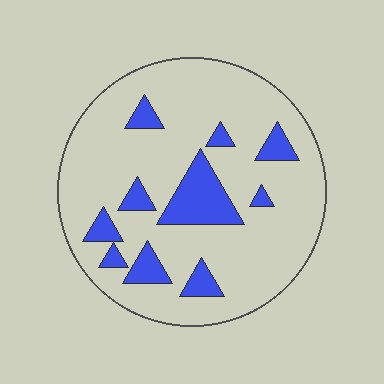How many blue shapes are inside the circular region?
10.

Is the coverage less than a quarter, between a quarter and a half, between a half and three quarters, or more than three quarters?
Less than a quarter.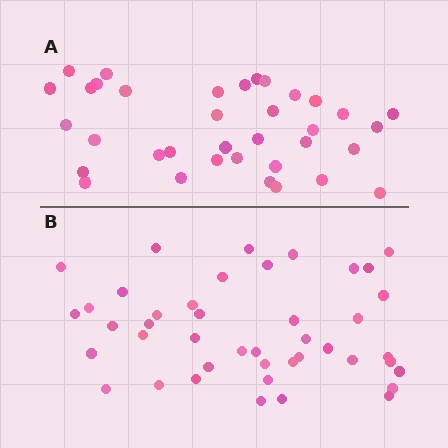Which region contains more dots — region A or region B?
Region B (the bottom region) has more dots.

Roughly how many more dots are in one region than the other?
Region B has roughly 8 or so more dots than region A.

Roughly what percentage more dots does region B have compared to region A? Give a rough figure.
About 20% more.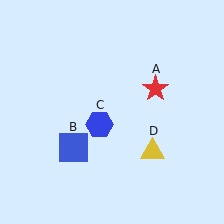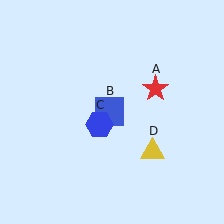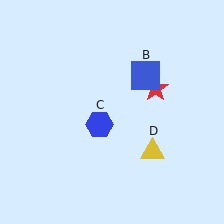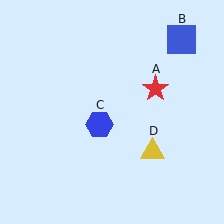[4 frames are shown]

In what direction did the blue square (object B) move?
The blue square (object B) moved up and to the right.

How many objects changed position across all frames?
1 object changed position: blue square (object B).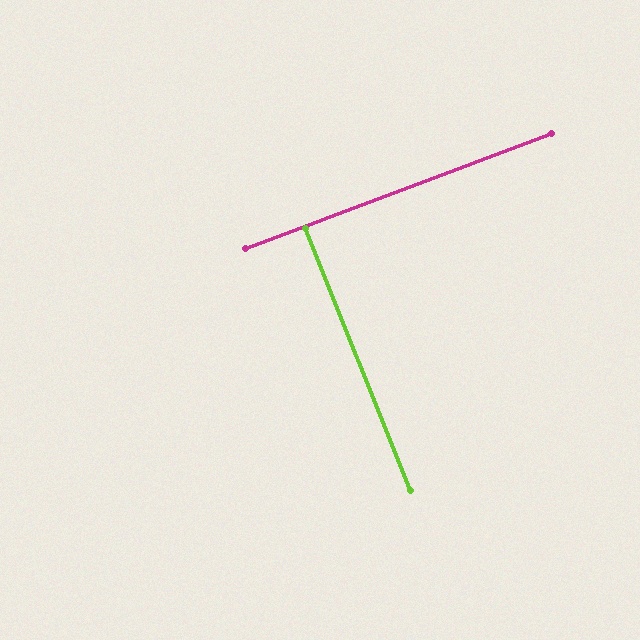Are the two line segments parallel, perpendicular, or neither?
Perpendicular — they meet at approximately 89°.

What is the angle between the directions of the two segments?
Approximately 89 degrees.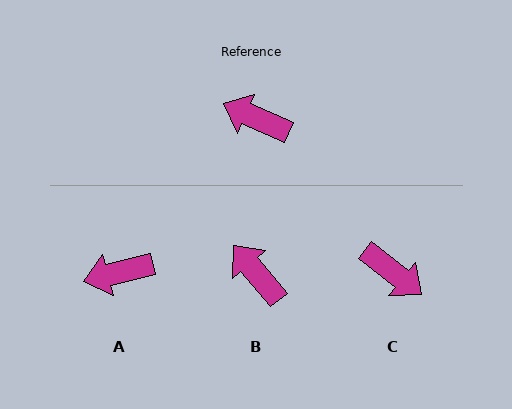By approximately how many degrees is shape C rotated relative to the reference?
Approximately 166 degrees counter-clockwise.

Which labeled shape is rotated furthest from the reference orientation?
C, about 166 degrees away.